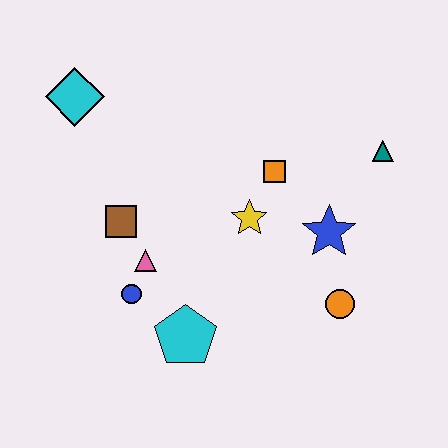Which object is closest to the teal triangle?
The blue star is closest to the teal triangle.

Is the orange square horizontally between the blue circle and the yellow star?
No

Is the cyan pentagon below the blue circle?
Yes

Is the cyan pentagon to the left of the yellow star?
Yes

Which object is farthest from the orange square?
The cyan diamond is farthest from the orange square.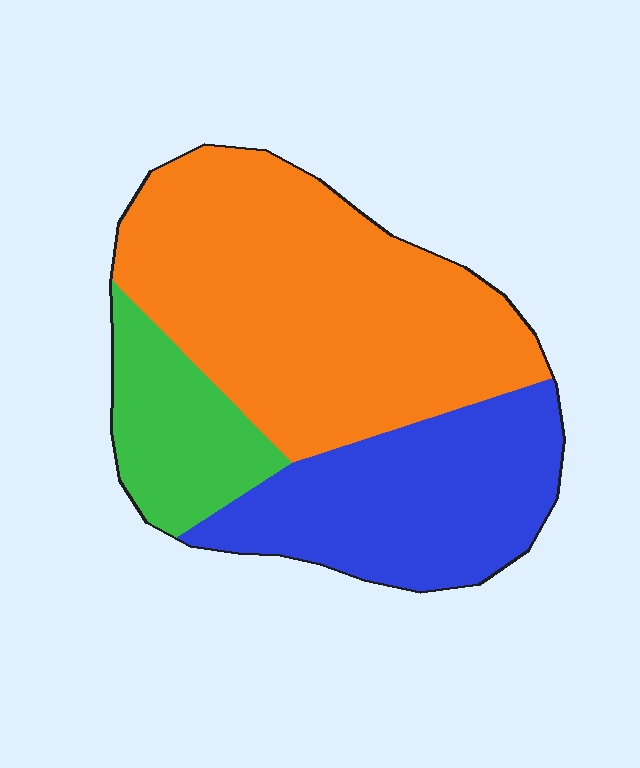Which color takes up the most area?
Orange, at roughly 55%.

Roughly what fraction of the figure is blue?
Blue covers roughly 30% of the figure.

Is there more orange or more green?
Orange.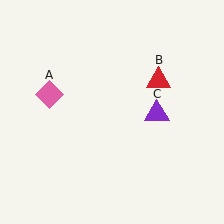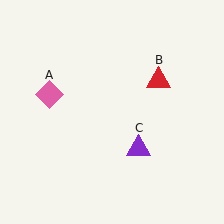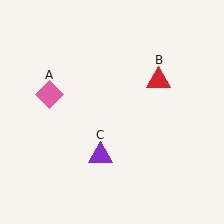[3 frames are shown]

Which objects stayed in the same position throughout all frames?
Pink diamond (object A) and red triangle (object B) remained stationary.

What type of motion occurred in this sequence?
The purple triangle (object C) rotated clockwise around the center of the scene.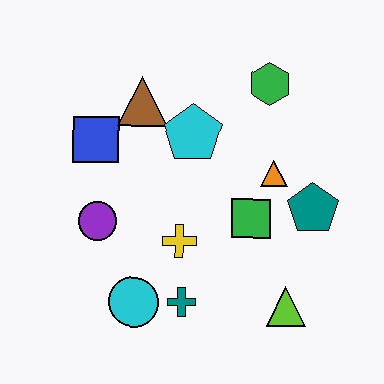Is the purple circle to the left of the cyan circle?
Yes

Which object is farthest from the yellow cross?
The green hexagon is farthest from the yellow cross.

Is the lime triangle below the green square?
Yes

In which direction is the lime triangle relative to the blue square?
The lime triangle is to the right of the blue square.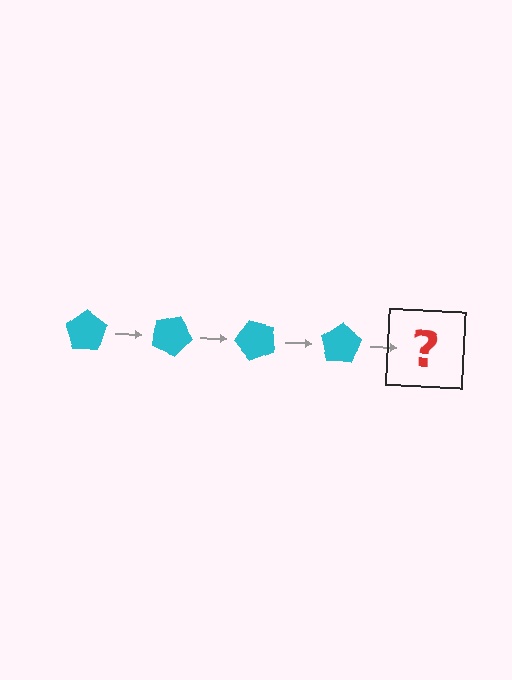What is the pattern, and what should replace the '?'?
The pattern is that the pentagon rotates 25 degrees each step. The '?' should be a cyan pentagon rotated 100 degrees.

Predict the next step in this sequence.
The next step is a cyan pentagon rotated 100 degrees.